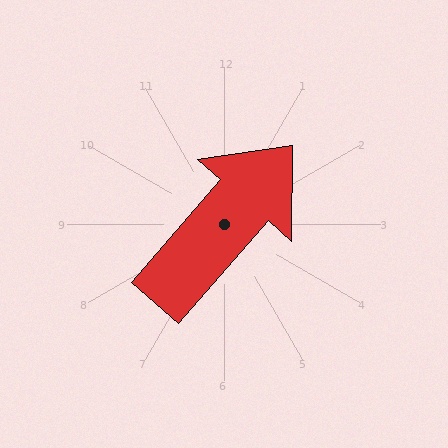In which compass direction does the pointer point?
Northeast.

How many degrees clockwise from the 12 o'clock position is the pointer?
Approximately 41 degrees.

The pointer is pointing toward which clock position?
Roughly 1 o'clock.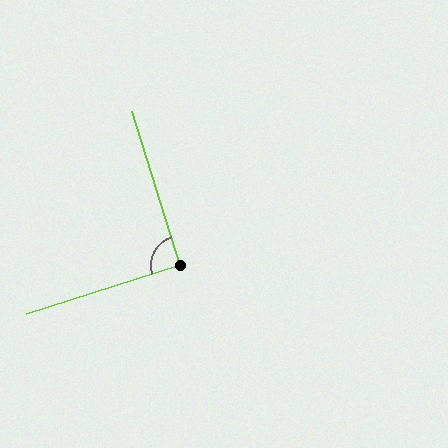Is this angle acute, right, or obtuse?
It is approximately a right angle.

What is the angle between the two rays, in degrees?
Approximately 90 degrees.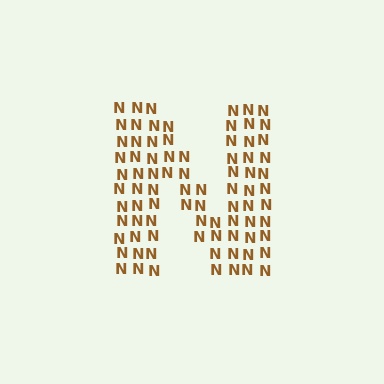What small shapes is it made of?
It is made of small letter N's.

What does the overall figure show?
The overall figure shows the letter N.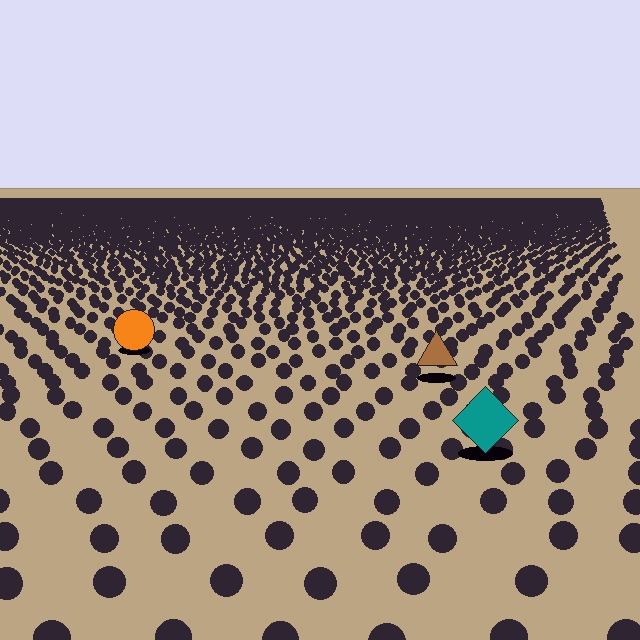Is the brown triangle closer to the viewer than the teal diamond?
No. The teal diamond is closer — you can tell from the texture gradient: the ground texture is coarser near it.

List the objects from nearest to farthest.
From nearest to farthest: the teal diamond, the brown triangle, the orange circle.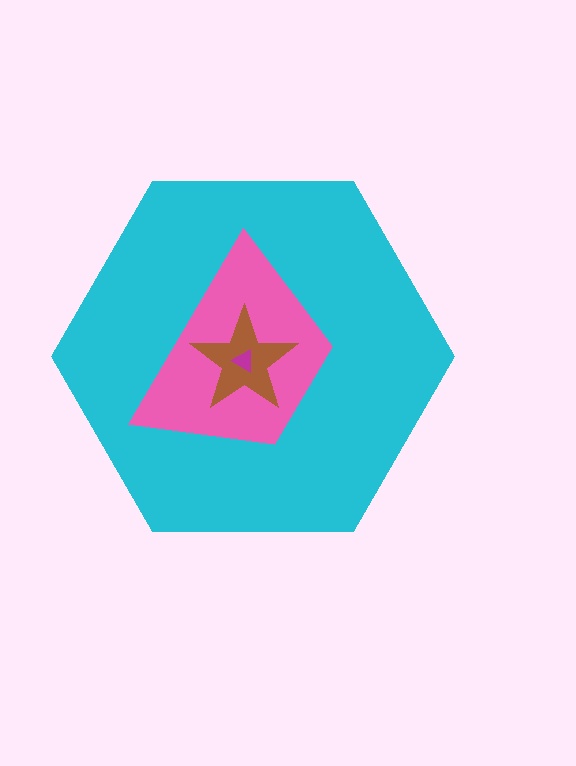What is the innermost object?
The magenta triangle.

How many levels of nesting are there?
4.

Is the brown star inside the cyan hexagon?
Yes.